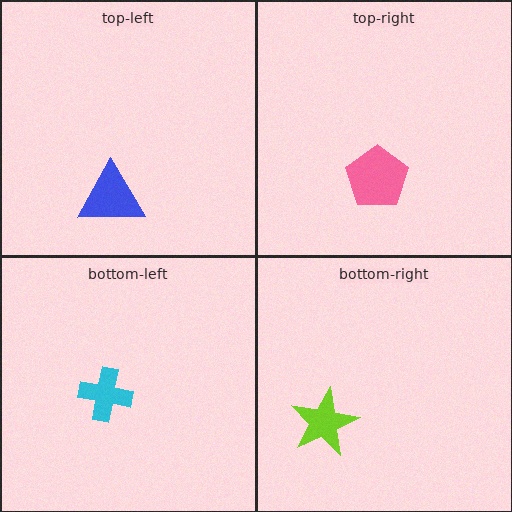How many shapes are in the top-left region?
1.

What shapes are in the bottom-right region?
The lime star.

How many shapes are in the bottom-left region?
1.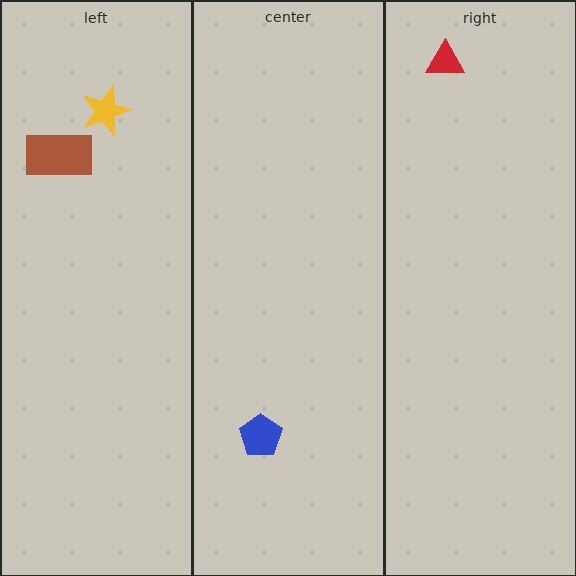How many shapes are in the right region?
1.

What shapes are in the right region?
The red triangle.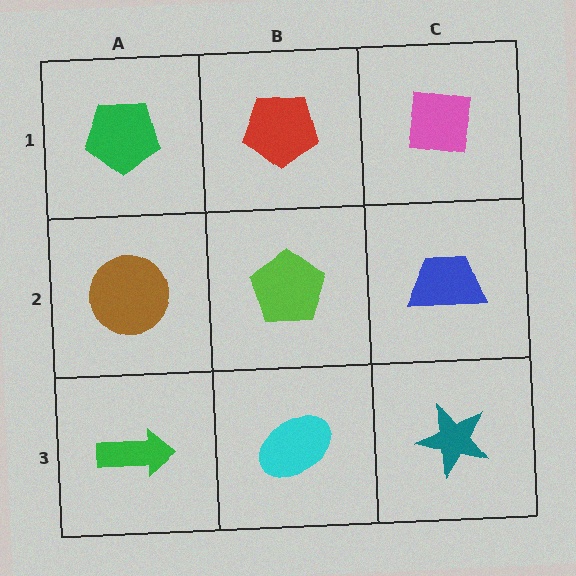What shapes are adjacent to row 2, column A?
A green pentagon (row 1, column A), a green arrow (row 3, column A), a lime pentagon (row 2, column B).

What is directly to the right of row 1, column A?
A red pentagon.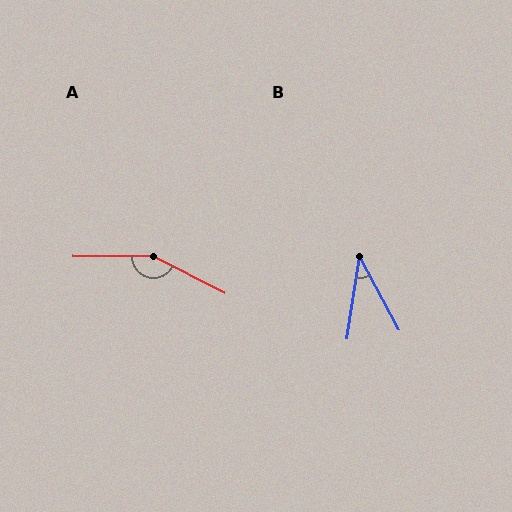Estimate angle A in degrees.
Approximately 154 degrees.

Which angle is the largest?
A, at approximately 154 degrees.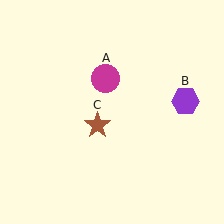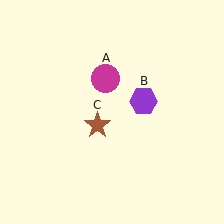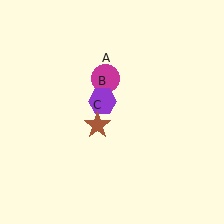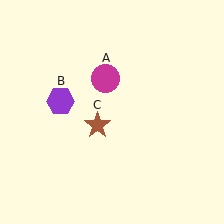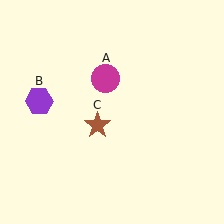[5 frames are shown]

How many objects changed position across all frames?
1 object changed position: purple hexagon (object B).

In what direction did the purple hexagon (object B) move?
The purple hexagon (object B) moved left.